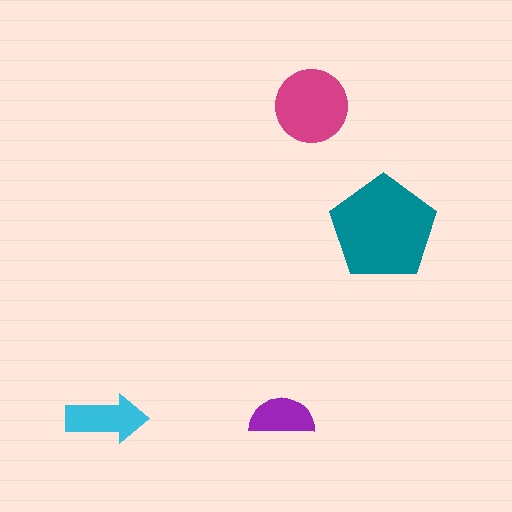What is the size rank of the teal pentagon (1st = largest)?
1st.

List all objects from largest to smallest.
The teal pentagon, the magenta circle, the cyan arrow, the purple semicircle.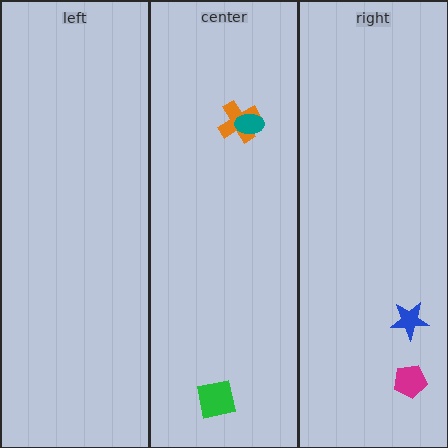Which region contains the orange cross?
The center region.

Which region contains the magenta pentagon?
The right region.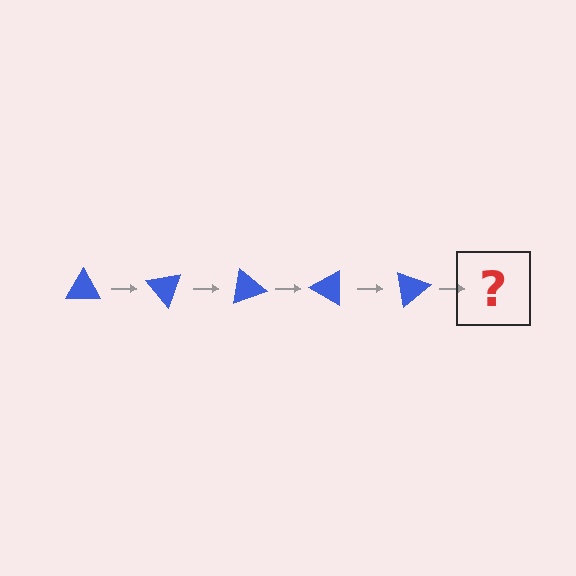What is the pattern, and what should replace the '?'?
The pattern is that the triangle rotates 50 degrees each step. The '?' should be a blue triangle rotated 250 degrees.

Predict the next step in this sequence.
The next step is a blue triangle rotated 250 degrees.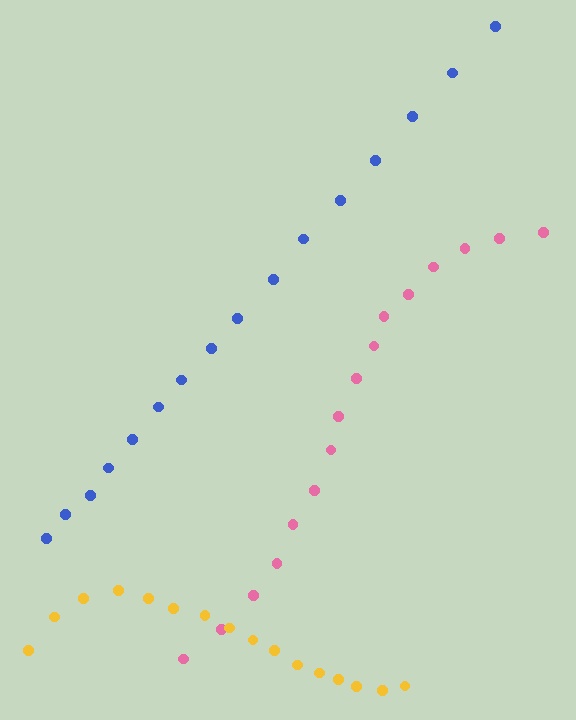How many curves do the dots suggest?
There are 3 distinct paths.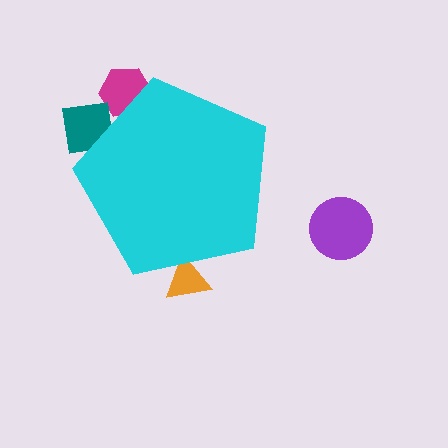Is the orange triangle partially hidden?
Yes, the orange triangle is partially hidden behind the cyan pentagon.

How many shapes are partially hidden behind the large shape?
3 shapes are partially hidden.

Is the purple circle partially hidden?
No, the purple circle is fully visible.